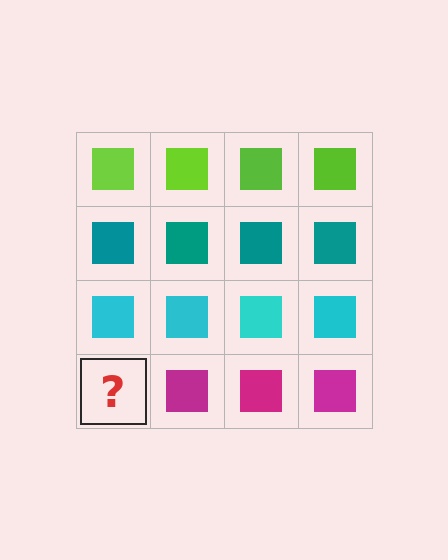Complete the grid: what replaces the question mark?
The question mark should be replaced with a magenta square.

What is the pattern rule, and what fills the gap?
The rule is that each row has a consistent color. The gap should be filled with a magenta square.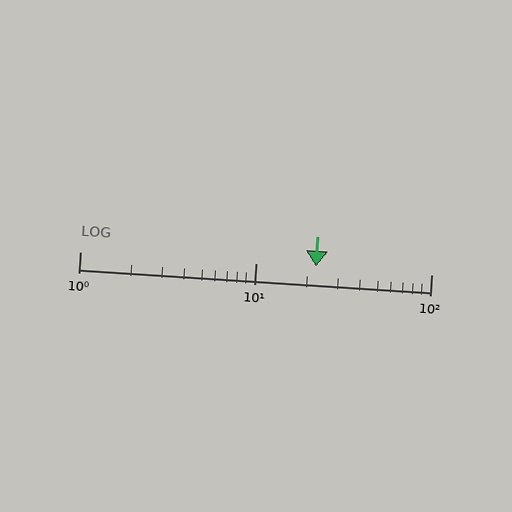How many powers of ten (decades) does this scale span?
The scale spans 2 decades, from 1 to 100.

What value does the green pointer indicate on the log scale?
The pointer indicates approximately 22.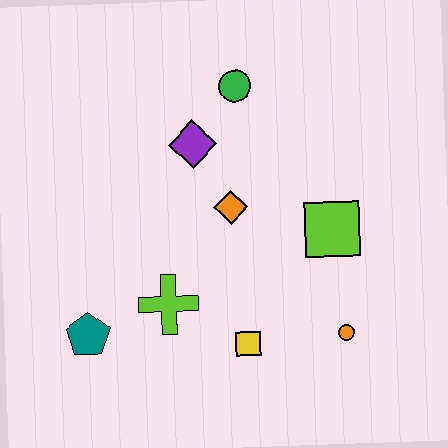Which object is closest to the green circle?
The purple diamond is closest to the green circle.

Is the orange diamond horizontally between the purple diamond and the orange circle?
Yes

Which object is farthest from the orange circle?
The green circle is farthest from the orange circle.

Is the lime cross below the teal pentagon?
No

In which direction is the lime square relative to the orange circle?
The lime square is above the orange circle.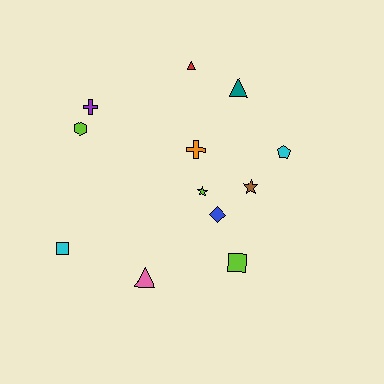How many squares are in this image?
There are 2 squares.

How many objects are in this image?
There are 12 objects.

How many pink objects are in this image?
There is 1 pink object.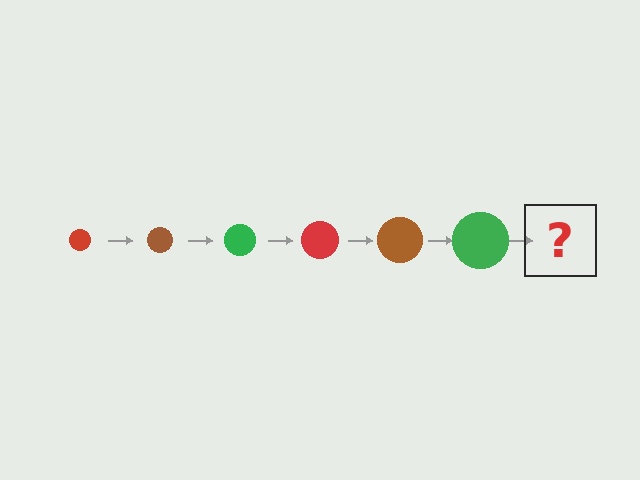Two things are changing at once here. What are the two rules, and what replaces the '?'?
The two rules are that the circle grows larger each step and the color cycles through red, brown, and green. The '?' should be a red circle, larger than the previous one.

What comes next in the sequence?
The next element should be a red circle, larger than the previous one.